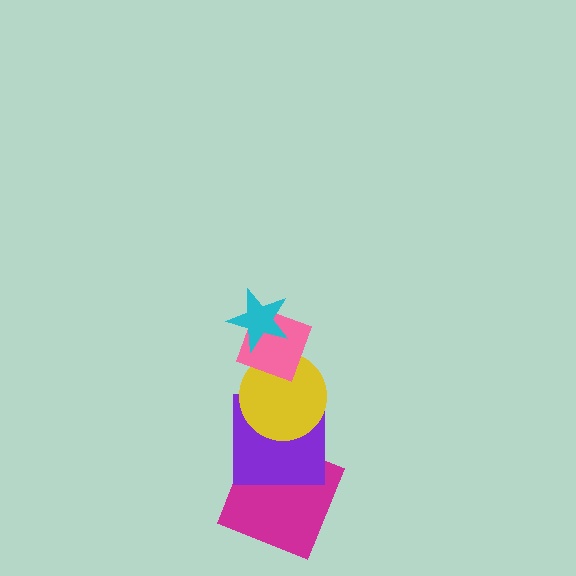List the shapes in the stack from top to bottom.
From top to bottom: the cyan star, the pink diamond, the yellow circle, the purple square, the magenta square.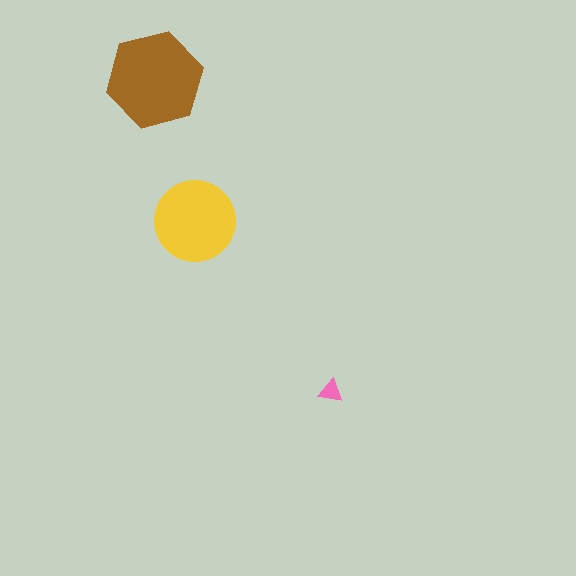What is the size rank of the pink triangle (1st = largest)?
3rd.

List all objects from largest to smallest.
The brown hexagon, the yellow circle, the pink triangle.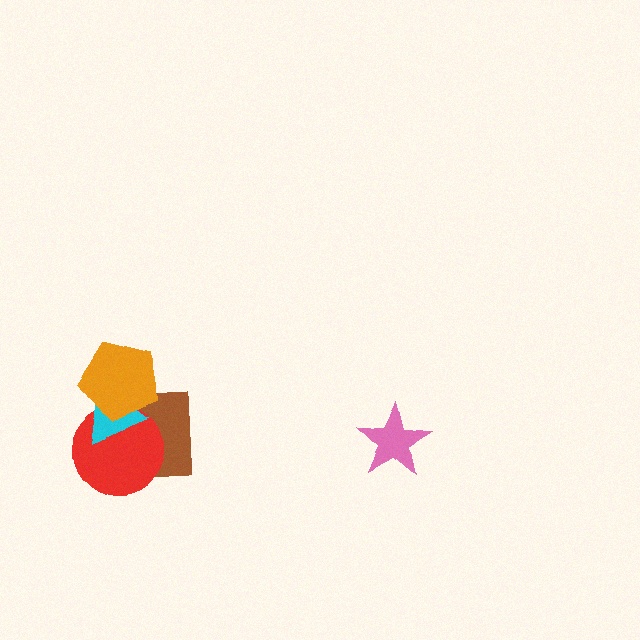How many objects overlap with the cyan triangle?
3 objects overlap with the cyan triangle.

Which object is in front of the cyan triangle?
The orange pentagon is in front of the cyan triangle.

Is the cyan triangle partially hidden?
Yes, it is partially covered by another shape.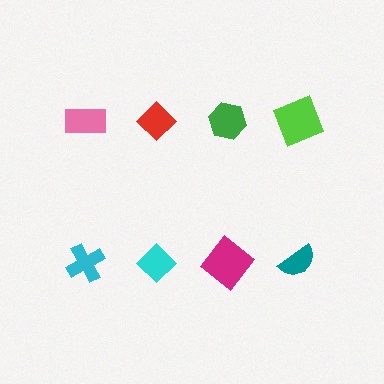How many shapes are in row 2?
4 shapes.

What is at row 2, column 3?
A magenta diamond.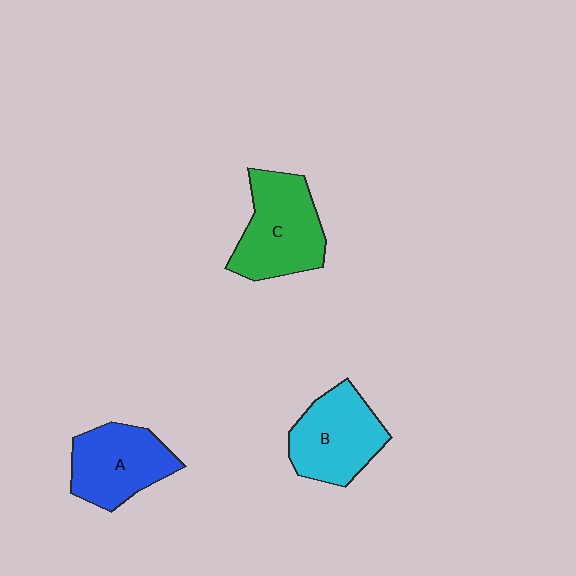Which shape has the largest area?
Shape C (green).